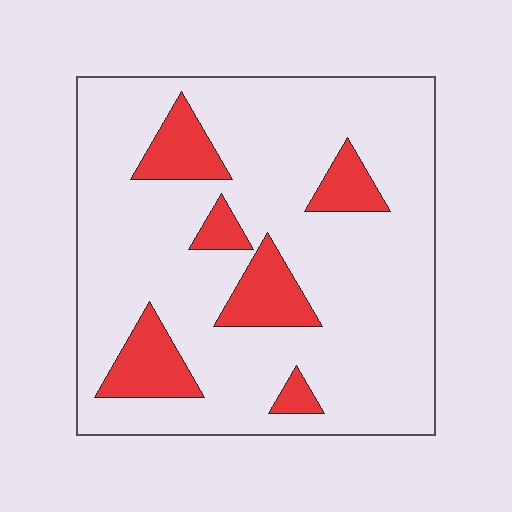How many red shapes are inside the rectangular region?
6.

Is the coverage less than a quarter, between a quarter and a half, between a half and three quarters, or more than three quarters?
Less than a quarter.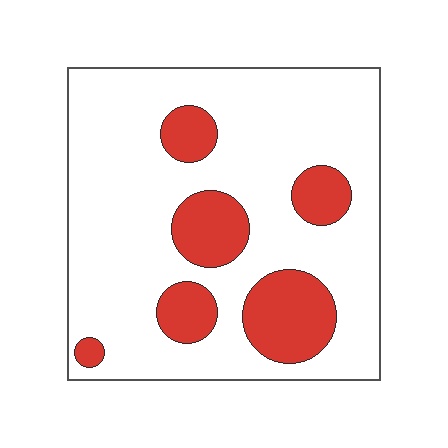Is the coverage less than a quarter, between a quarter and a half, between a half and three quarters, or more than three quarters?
Less than a quarter.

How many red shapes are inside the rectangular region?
6.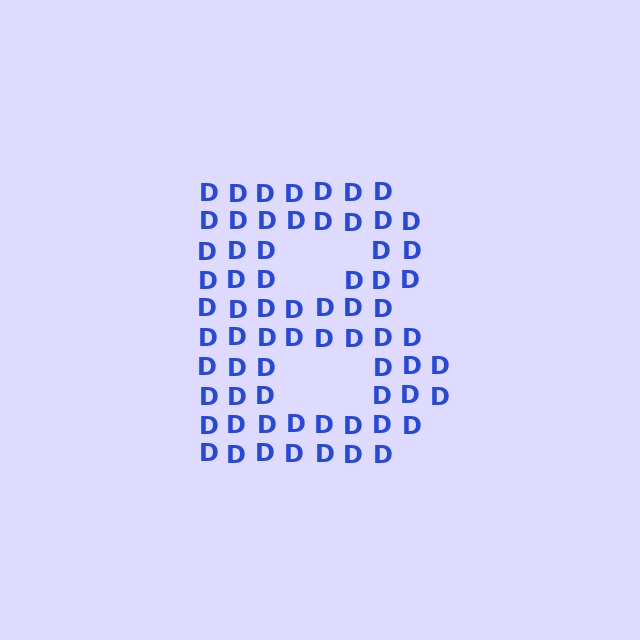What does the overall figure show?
The overall figure shows the letter B.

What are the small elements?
The small elements are letter D's.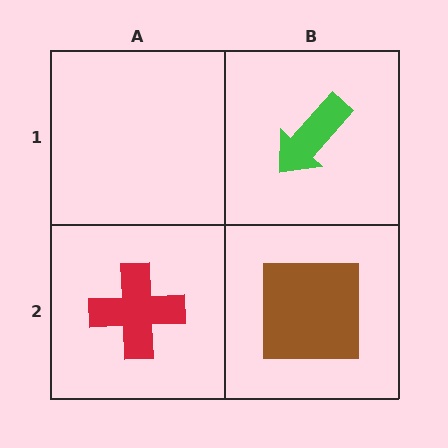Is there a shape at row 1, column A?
No, that cell is empty.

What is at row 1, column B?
A green arrow.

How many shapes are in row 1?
1 shape.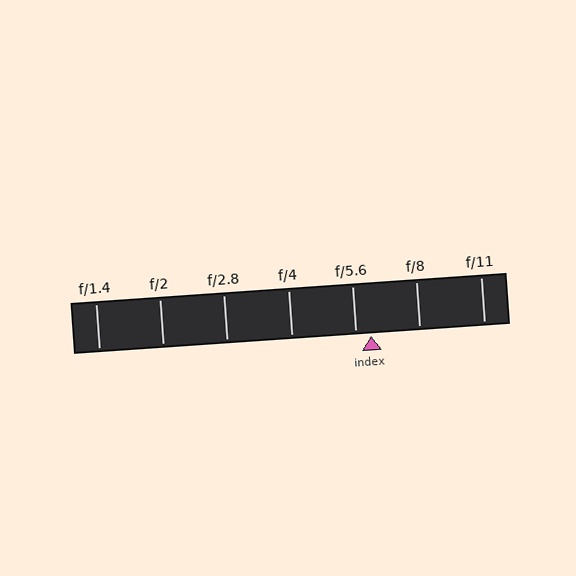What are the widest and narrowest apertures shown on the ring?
The widest aperture shown is f/1.4 and the narrowest is f/11.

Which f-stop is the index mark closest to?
The index mark is closest to f/5.6.